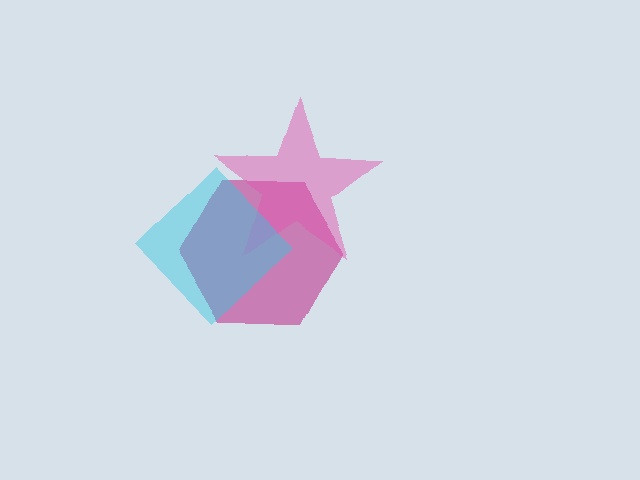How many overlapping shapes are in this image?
There are 3 overlapping shapes in the image.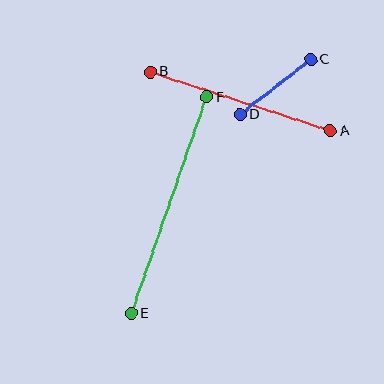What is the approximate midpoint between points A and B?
The midpoint is at approximately (240, 101) pixels.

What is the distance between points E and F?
The distance is approximately 229 pixels.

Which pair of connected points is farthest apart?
Points E and F are farthest apart.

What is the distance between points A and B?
The distance is approximately 190 pixels.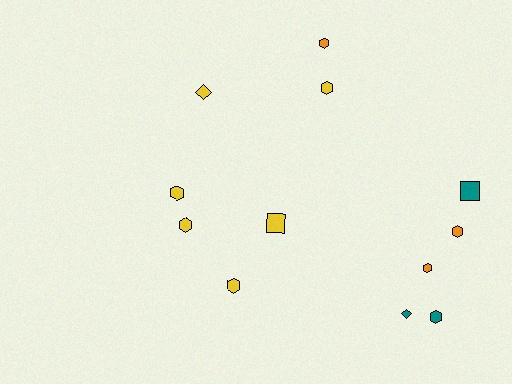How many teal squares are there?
There is 1 teal square.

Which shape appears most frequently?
Hexagon, with 8 objects.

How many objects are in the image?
There are 12 objects.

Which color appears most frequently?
Yellow, with 6 objects.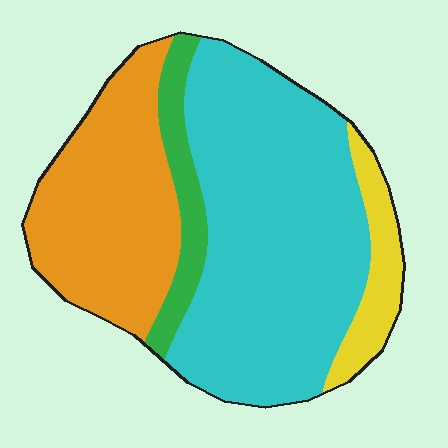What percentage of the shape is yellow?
Yellow takes up about one tenth (1/10) of the shape.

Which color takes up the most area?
Cyan, at roughly 55%.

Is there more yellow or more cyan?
Cyan.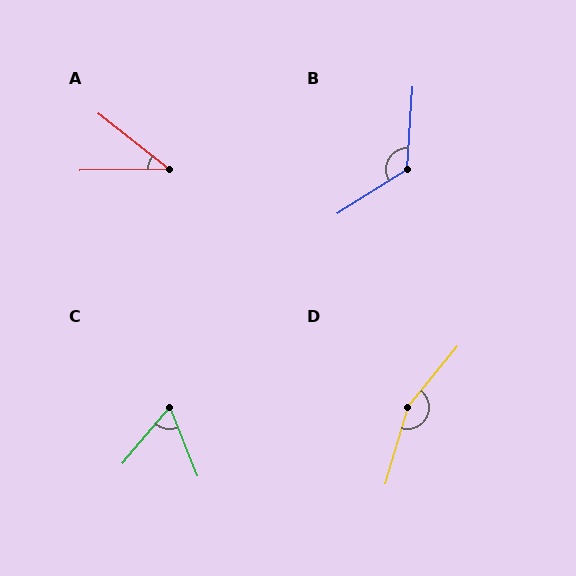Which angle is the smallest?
A, at approximately 39 degrees.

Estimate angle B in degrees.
Approximately 126 degrees.